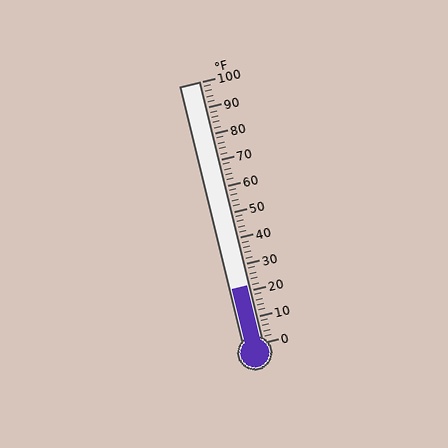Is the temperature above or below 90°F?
The temperature is below 90°F.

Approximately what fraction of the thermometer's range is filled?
The thermometer is filled to approximately 20% of its range.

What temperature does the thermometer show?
The thermometer shows approximately 22°F.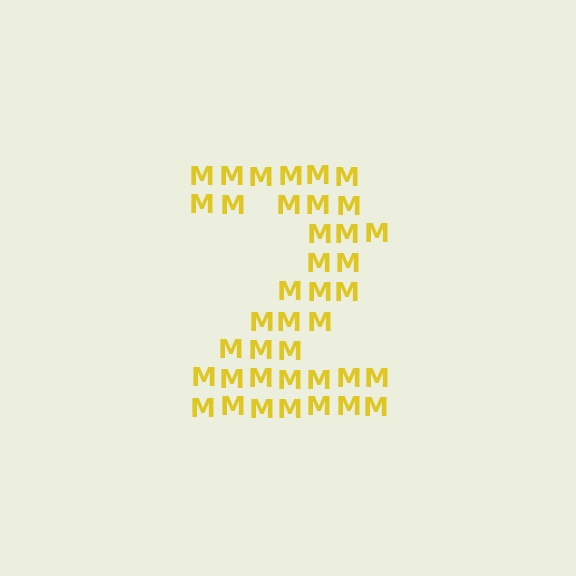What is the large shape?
The large shape is the digit 2.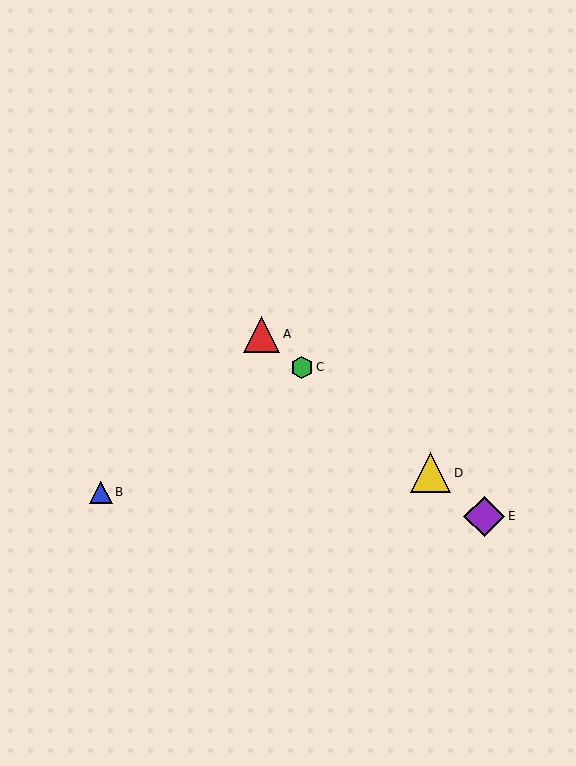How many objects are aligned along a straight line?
4 objects (A, C, D, E) are aligned along a straight line.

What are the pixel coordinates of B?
Object B is at (101, 492).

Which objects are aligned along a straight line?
Objects A, C, D, E are aligned along a straight line.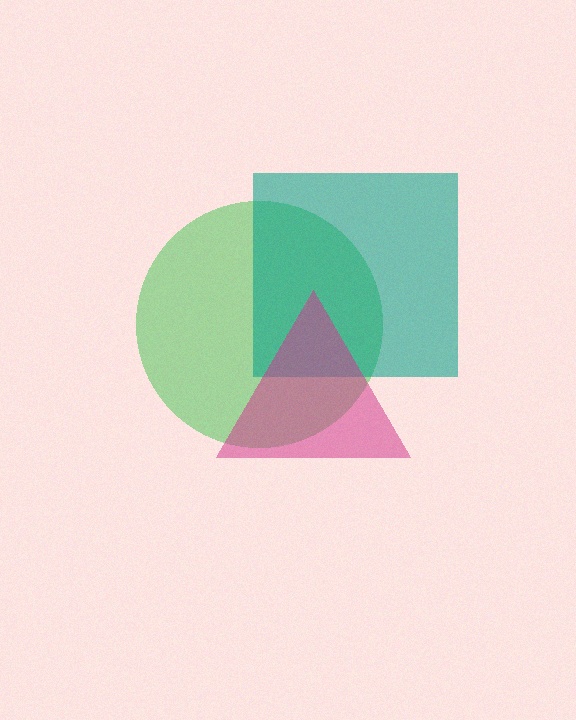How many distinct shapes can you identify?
There are 3 distinct shapes: a green circle, a teal square, a magenta triangle.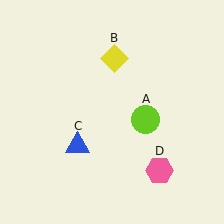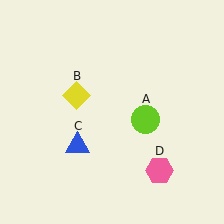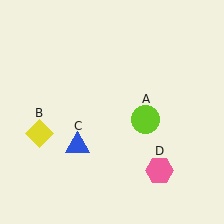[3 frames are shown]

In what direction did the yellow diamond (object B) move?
The yellow diamond (object B) moved down and to the left.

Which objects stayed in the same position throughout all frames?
Lime circle (object A) and blue triangle (object C) and pink hexagon (object D) remained stationary.